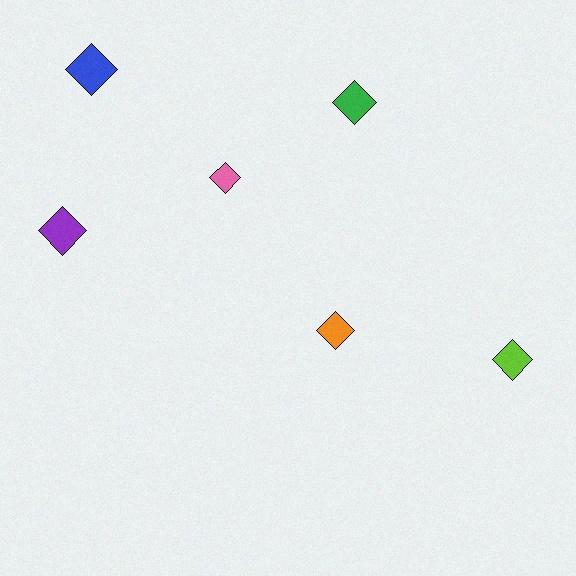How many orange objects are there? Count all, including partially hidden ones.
There is 1 orange object.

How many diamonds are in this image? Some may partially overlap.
There are 6 diamonds.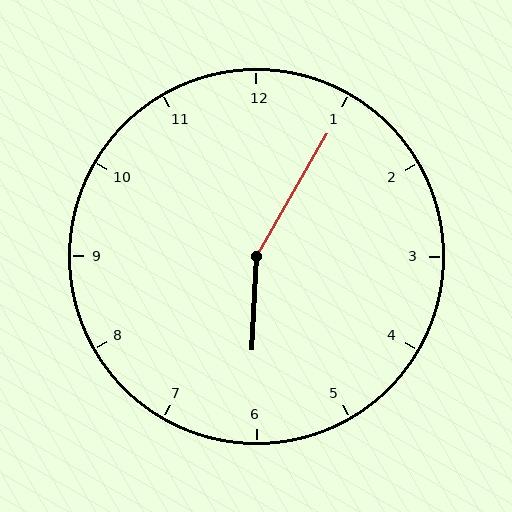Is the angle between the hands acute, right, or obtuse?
It is obtuse.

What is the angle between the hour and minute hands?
Approximately 152 degrees.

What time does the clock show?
6:05.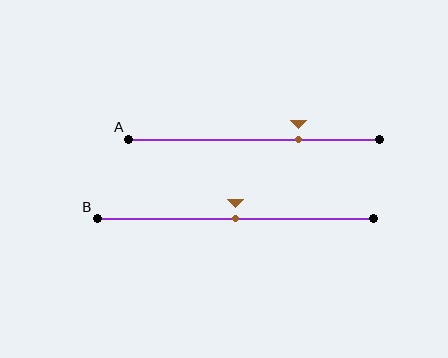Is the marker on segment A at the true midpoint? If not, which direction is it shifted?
No, the marker on segment A is shifted to the right by about 18% of the segment length.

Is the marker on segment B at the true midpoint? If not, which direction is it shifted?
Yes, the marker on segment B is at the true midpoint.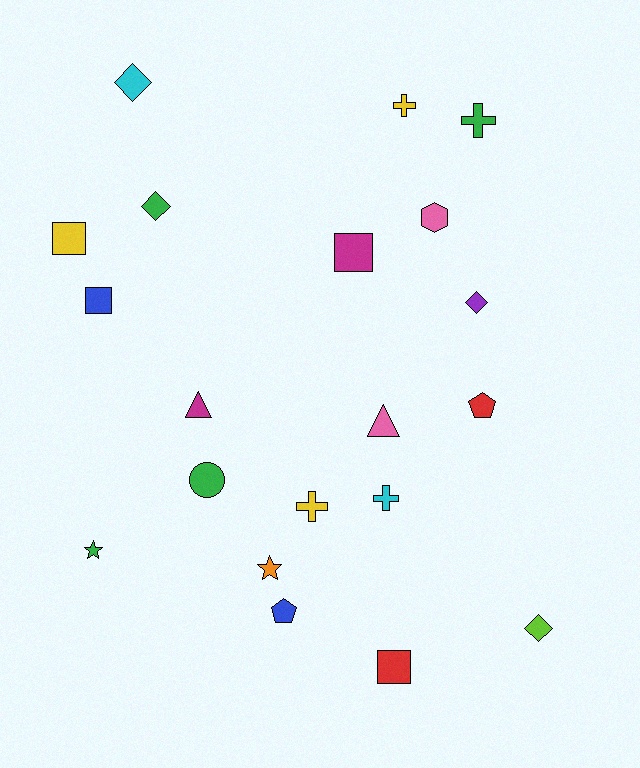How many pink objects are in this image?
There are 2 pink objects.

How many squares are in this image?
There are 4 squares.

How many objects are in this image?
There are 20 objects.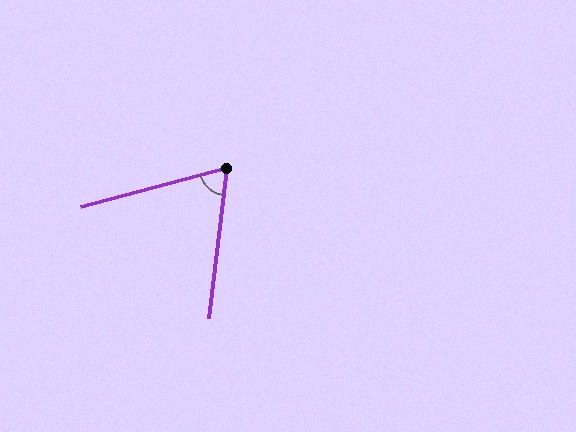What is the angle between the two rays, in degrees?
Approximately 68 degrees.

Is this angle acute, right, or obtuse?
It is acute.